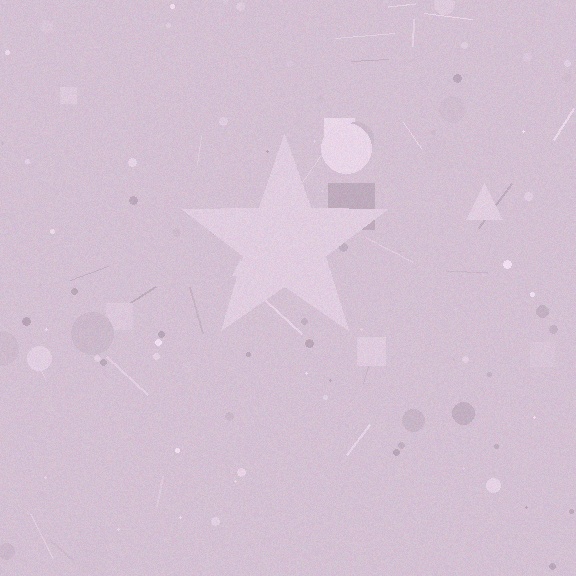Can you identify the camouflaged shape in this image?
The camouflaged shape is a star.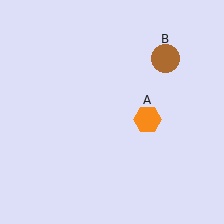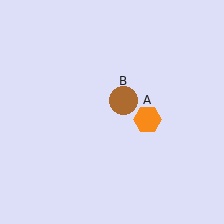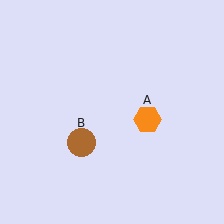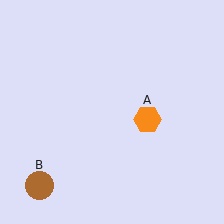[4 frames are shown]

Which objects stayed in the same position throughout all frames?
Orange hexagon (object A) remained stationary.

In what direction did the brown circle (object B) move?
The brown circle (object B) moved down and to the left.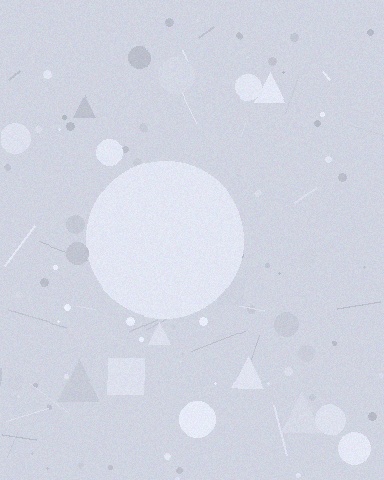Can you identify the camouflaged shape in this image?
The camouflaged shape is a circle.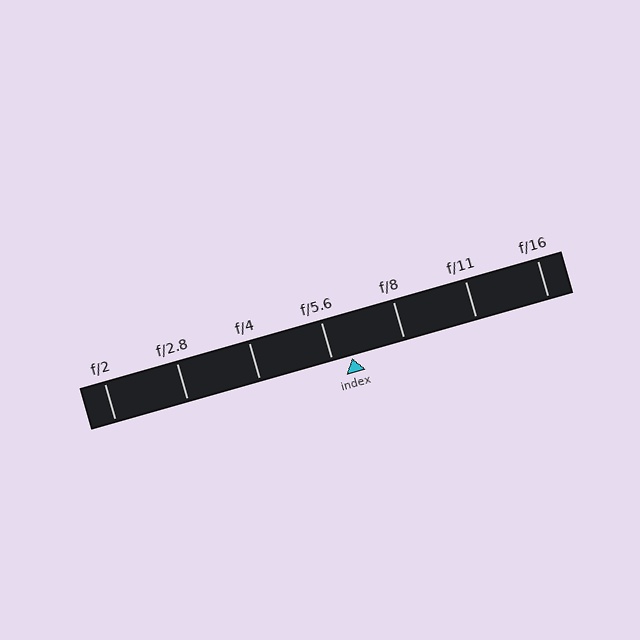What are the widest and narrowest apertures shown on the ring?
The widest aperture shown is f/2 and the narrowest is f/16.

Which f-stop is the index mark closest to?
The index mark is closest to f/5.6.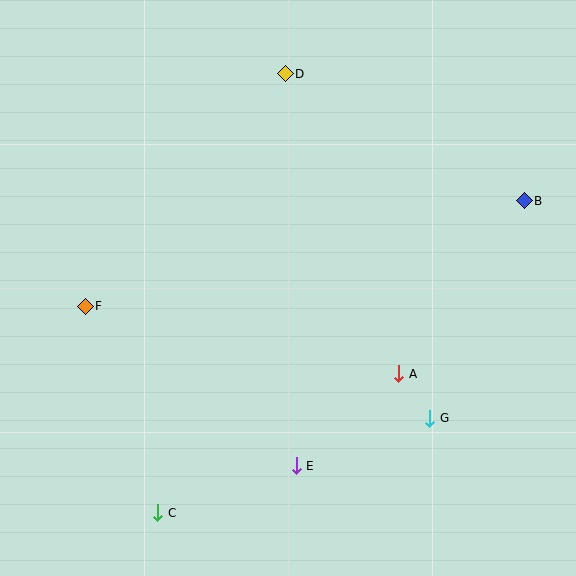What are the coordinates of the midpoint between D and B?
The midpoint between D and B is at (405, 137).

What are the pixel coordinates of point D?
Point D is at (285, 74).